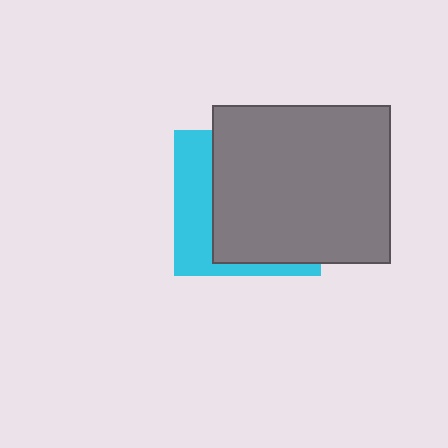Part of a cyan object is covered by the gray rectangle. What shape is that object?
It is a square.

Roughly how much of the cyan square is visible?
A small part of it is visible (roughly 32%).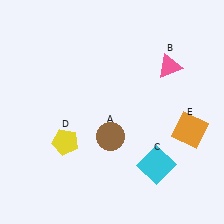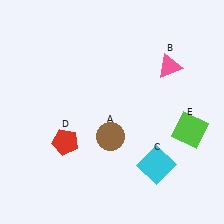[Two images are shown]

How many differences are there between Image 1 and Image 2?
There are 2 differences between the two images.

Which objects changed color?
D changed from yellow to red. E changed from orange to lime.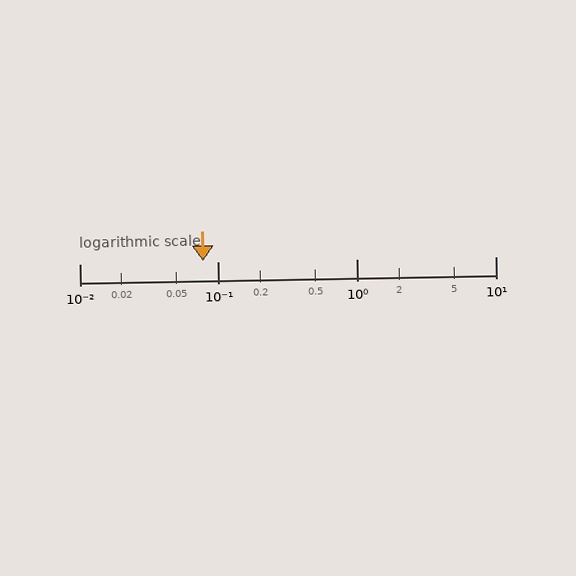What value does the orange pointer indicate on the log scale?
The pointer indicates approximately 0.078.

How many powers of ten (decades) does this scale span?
The scale spans 3 decades, from 0.01 to 10.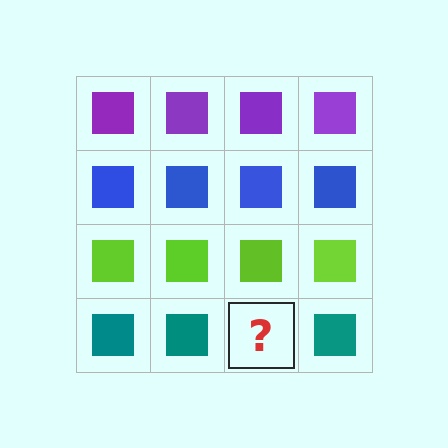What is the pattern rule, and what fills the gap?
The rule is that each row has a consistent color. The gap should be filled with a teal square.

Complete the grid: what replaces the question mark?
The question mark should be replaced with a teal square.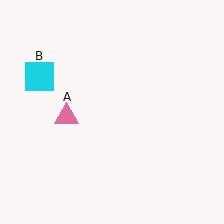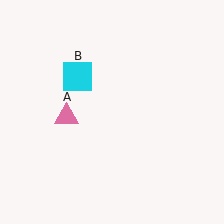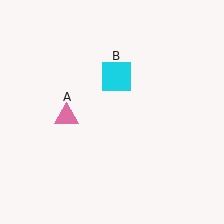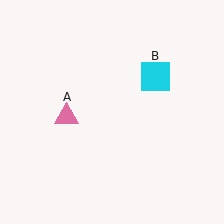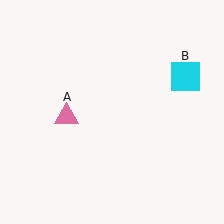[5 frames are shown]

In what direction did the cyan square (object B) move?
The cyan square (object B) moved right.